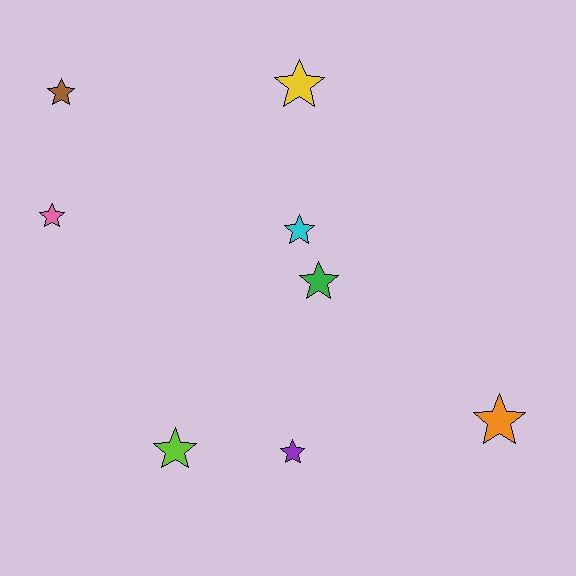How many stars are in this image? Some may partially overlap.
There are 8 stars.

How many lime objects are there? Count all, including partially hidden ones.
There is 1 lime object.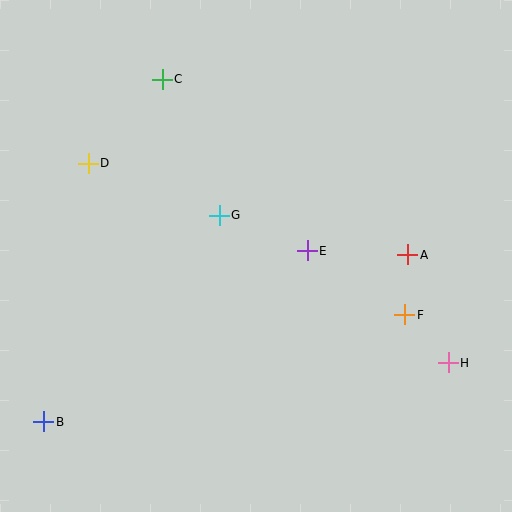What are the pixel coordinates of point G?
Point G is at (219, 215).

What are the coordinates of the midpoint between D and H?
The midpoint between D and H is at (268, 263).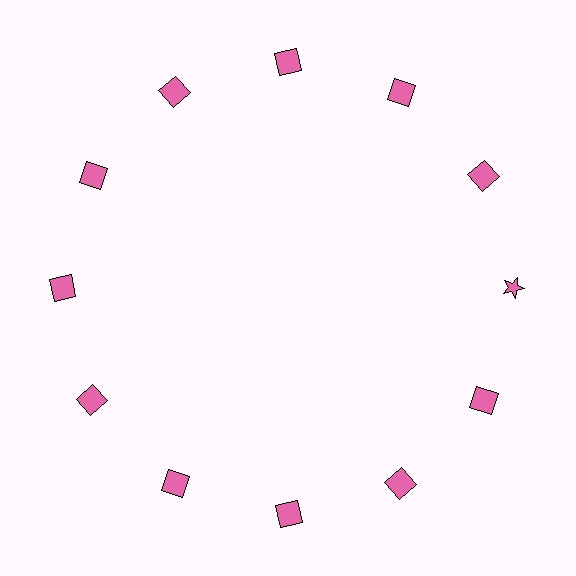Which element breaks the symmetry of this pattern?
The pink star at roughly the 3 o'clock position breaks the symmetry. All other shapes are pink squares.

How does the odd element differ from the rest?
It has a different shape: star instead of square.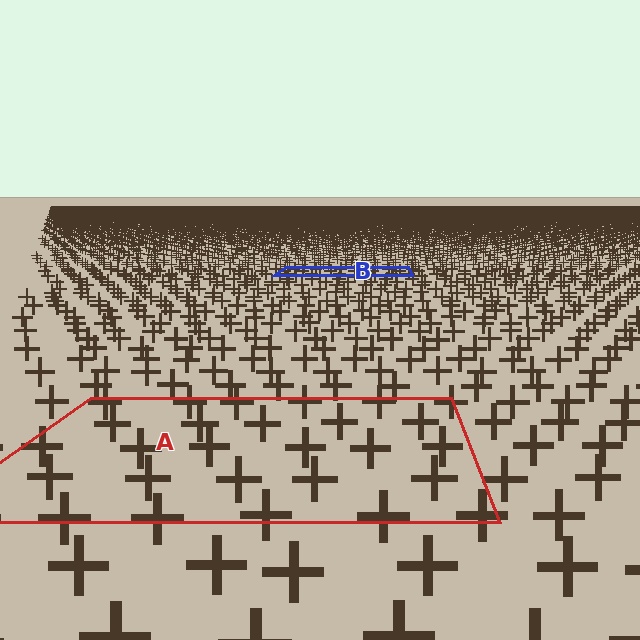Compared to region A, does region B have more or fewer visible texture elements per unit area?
Region B has more texture elements per unit area — they are packed more densely because it is farther away.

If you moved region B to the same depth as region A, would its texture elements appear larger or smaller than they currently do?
They would appear larger. At a closer depth, the same texture elements are projected at a bigger on-screen size.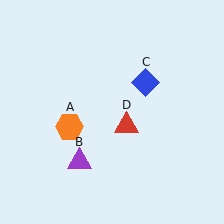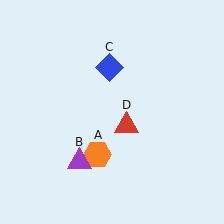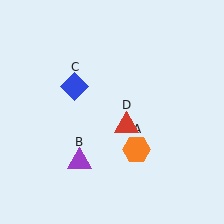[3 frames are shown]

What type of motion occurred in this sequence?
The orange hexagon (object A), blue diamond (object C) rotated counterclockwise around the center of the scene.